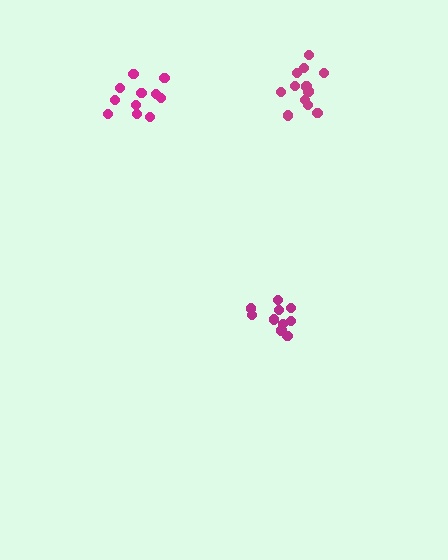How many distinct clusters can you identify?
There are 3 distinct clusters.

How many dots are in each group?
Group 1: 10 dots, Group 2: 12 dots, Group 3: 11 dots (33 total).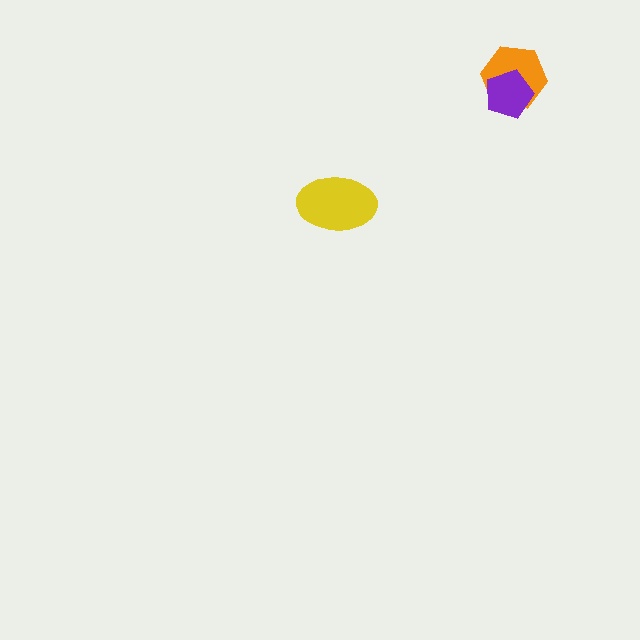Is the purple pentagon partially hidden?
No, no other shape covers it.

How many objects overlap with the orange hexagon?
1 object overlaps with the orange hexagon.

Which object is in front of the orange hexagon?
The purple pentagon is in front of the orange hexagon.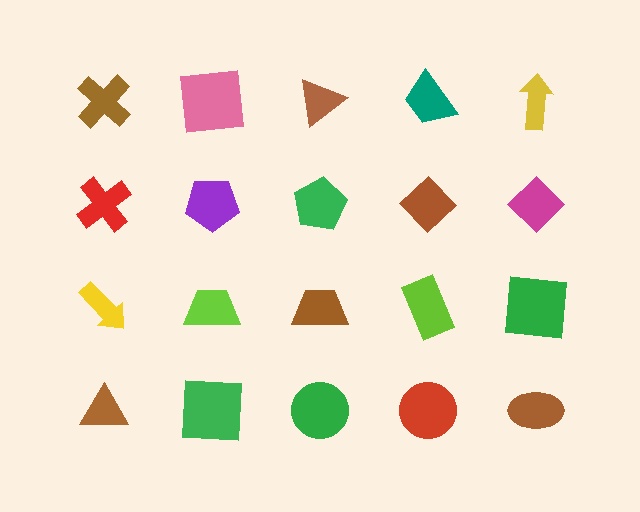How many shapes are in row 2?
5 shapes.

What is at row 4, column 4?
A red circle.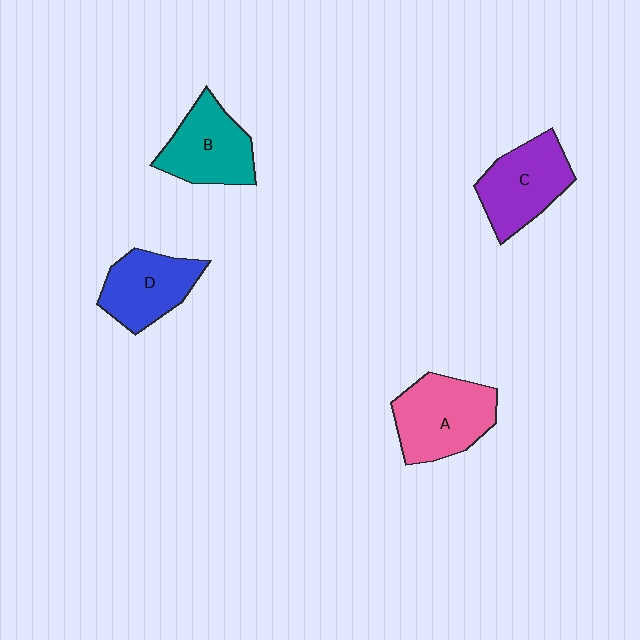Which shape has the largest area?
Shape A (pink).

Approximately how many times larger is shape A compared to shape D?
Approximately 1.2 times.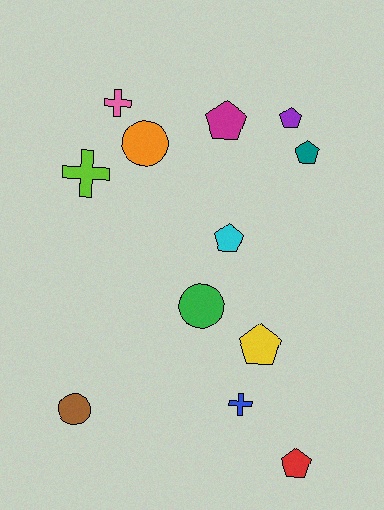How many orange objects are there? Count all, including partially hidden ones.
There is 1 orange object.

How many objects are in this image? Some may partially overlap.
There are 12 objects.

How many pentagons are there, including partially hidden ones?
There are 6 pentagons.